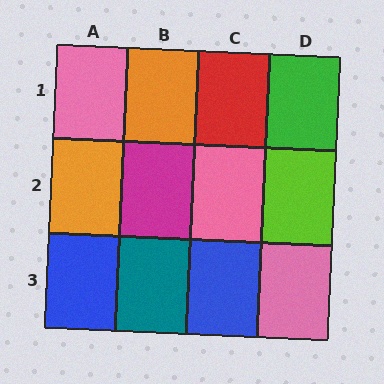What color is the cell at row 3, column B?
Teal.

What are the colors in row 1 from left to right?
Pink, orange, red, green.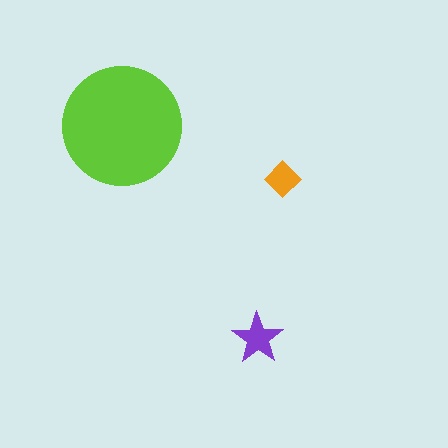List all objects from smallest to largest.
The orange diamond, the purple star, the lime circle.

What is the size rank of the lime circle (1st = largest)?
1st.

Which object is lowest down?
The purple star is bottommost.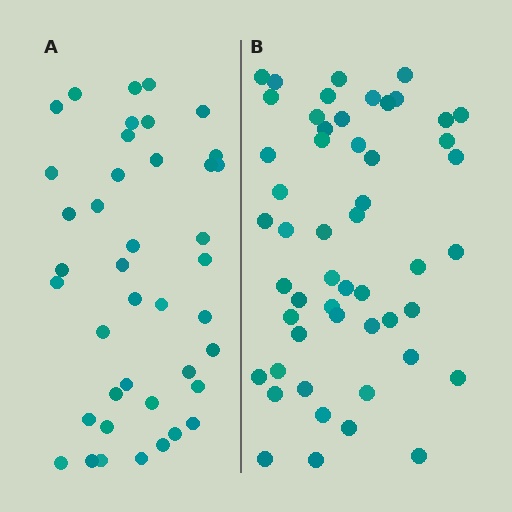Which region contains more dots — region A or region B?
Region B (the right region) has more dots.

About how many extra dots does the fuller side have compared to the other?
Region B has roughly 12 or so more dots than region A.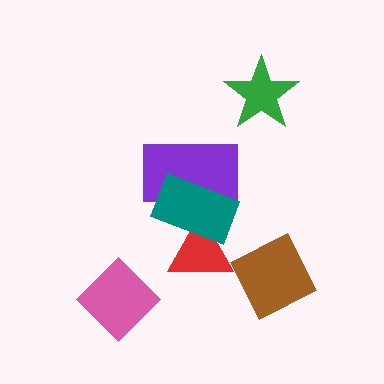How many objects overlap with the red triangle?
1 object overlaps with the red triangle.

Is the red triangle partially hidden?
Yes, it is partially covered by another shape.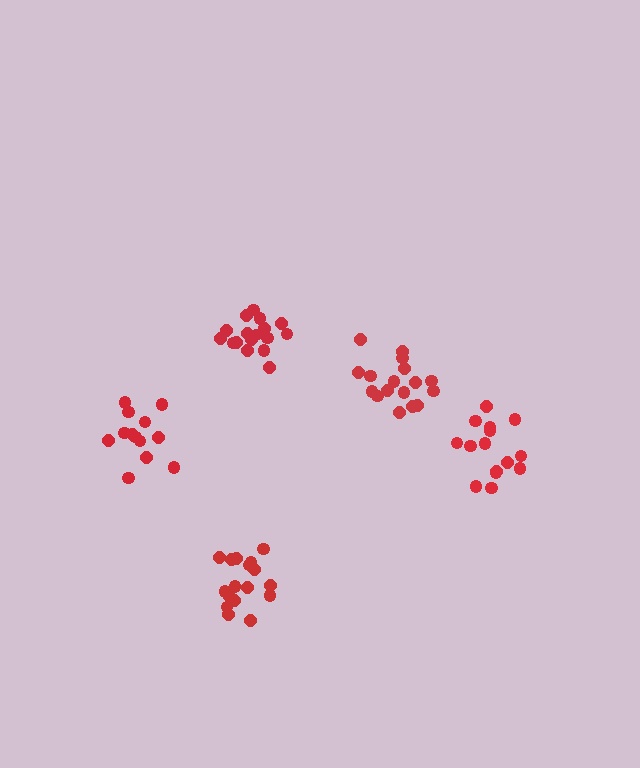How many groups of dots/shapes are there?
There are 5 groups.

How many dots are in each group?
Group 1: 17 dots, Group 2: 17 dots, Group 3: 15 dots, Group 4: 17 dots, Group 5: 13 dots (79 total).